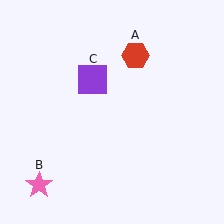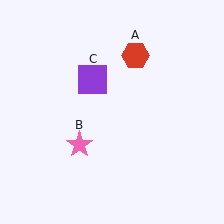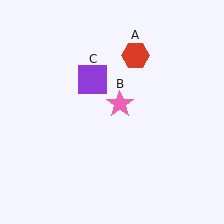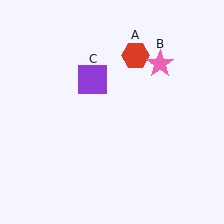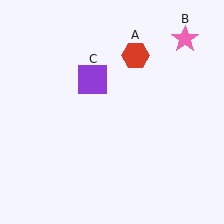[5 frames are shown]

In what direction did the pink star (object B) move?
The pink star (object B) moved up and to the right.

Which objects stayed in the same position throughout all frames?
Red hexagon (object A) and purple square (object C) remained stationary.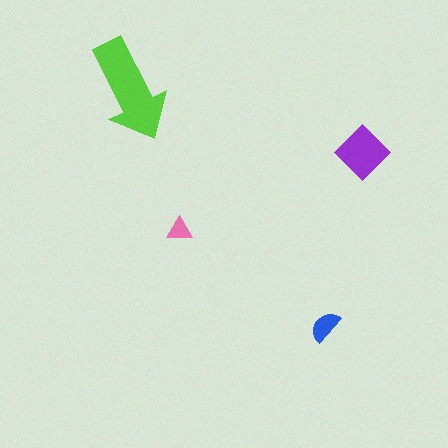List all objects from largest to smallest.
The lime arrow, the purple diamond, the blue semicircle, the pink triangle.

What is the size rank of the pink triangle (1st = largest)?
4th.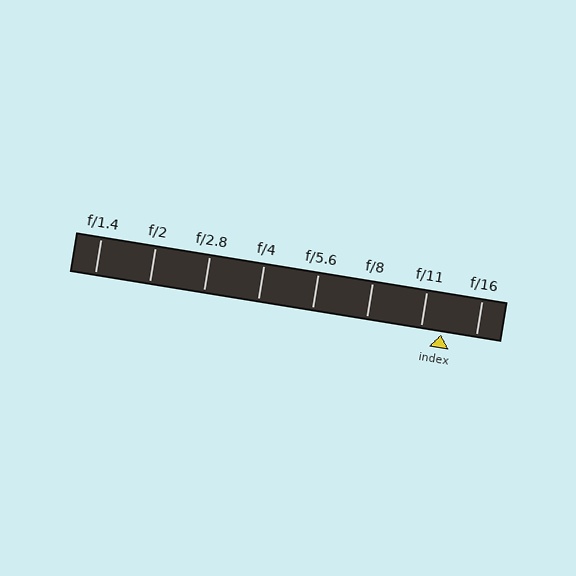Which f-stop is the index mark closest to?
The index mark is closest to f/11.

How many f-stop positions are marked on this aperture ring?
There are 8 f-stop positions marked.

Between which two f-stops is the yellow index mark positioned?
The index mark is between f/11 and f/16.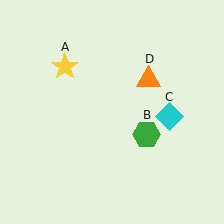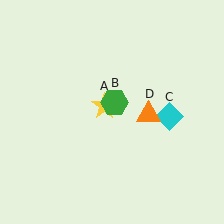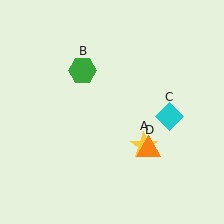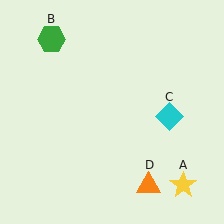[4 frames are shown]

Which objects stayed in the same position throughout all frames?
Cyan diamond (object C) remained stationary.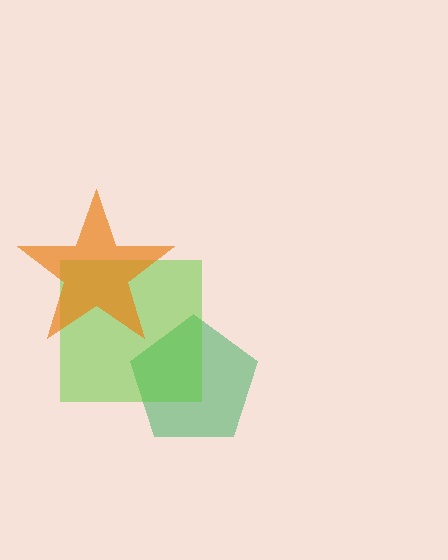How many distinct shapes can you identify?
There are 3 distinct shapes: a green pentagon, a lime square, an orange star.